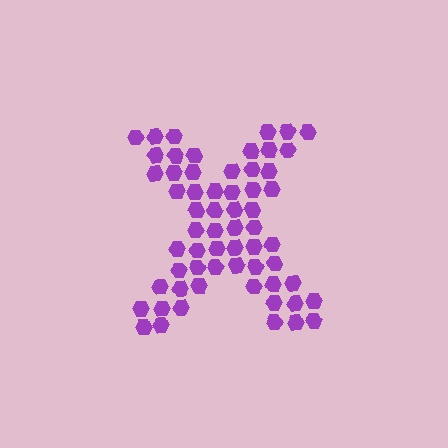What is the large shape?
The large shape is the letter X.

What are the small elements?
The small elements are hexagons.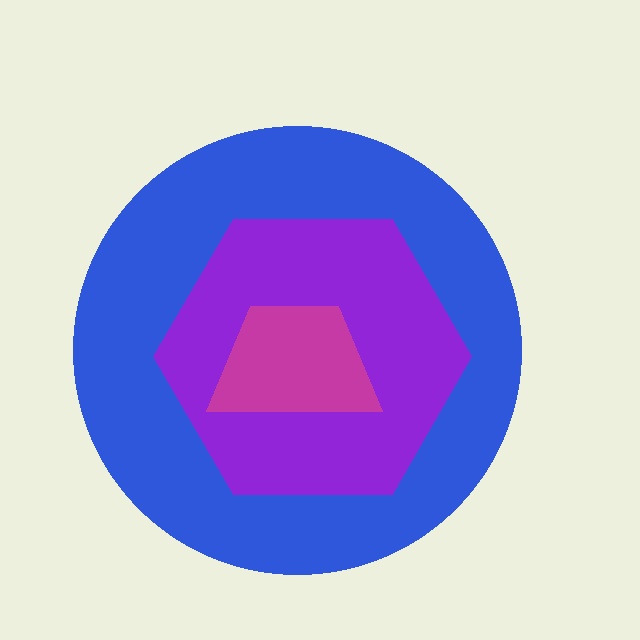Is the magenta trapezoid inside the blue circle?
Yes.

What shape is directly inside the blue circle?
The purple hexagon.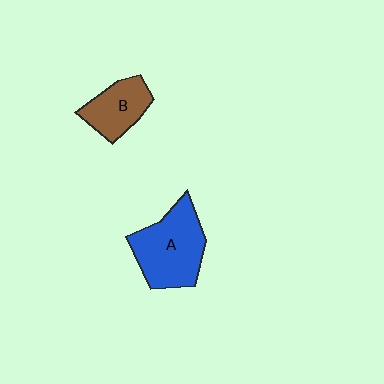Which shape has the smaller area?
Shape B (brown).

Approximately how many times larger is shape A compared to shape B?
Approximately 1.6 times.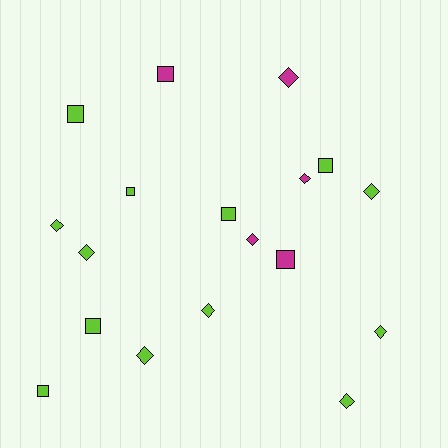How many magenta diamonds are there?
There are 3 magenta diamonds.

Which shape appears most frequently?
Diamond, with 10 objects.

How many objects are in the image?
There are 18 objects.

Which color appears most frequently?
Lime, with 13 objects.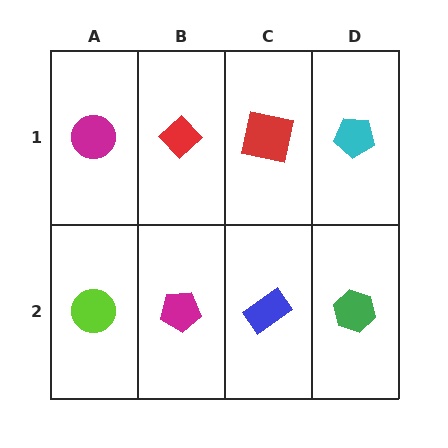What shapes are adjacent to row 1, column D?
A green hexagon (row 2, column D), a red square (row 1, column C).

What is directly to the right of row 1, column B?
A red square.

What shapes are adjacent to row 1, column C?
A blue rectangle (row 2, column C), a red diamond (row 1, column B), a cyan pentagon (row 1, column D).